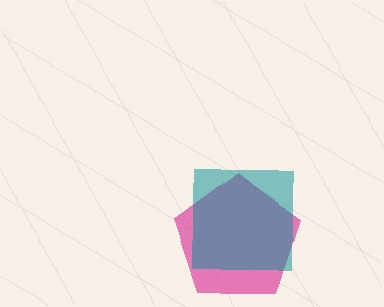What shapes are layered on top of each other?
The layered shapes are: a magenta pentagon, a teal square.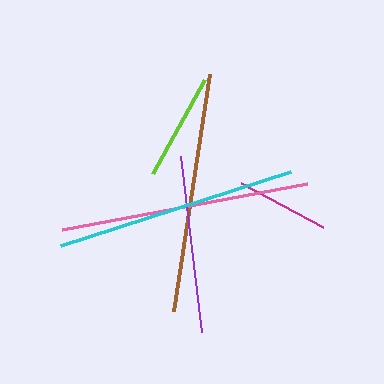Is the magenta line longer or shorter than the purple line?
The purple line is longer than the magenta line.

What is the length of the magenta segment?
The magenta segment is approximately 93 pixels long.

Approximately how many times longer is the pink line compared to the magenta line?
The pink line is approximately 2.7 times the length of the magenta line.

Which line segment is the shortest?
The magenta line is the shortest at approximately 93 pixels.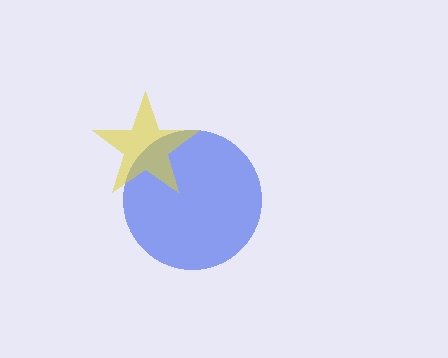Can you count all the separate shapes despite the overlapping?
Yes, there are 2 separate shapes.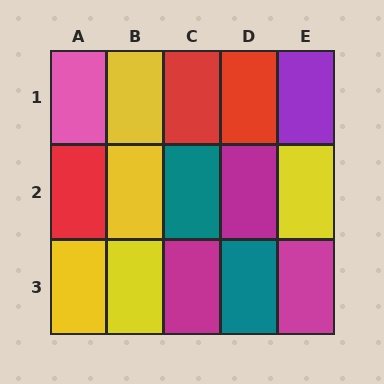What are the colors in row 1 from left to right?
Pink, yellow, red, red, purple.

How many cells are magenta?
3 cells are magenta.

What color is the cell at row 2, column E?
Yellow.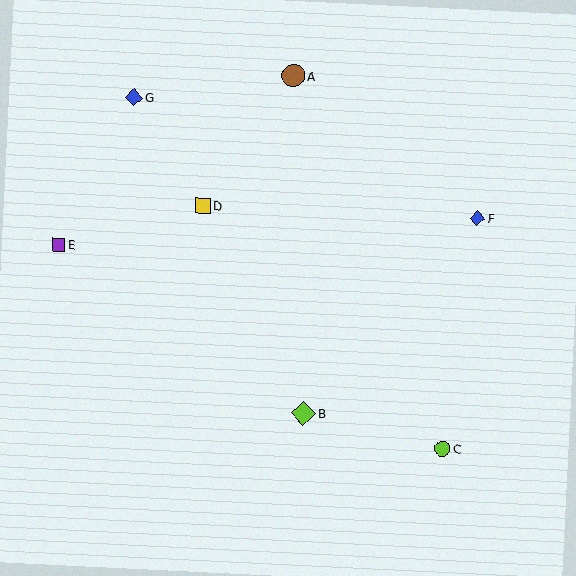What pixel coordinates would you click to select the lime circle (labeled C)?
Click at (442, 448) to select the lime circle C.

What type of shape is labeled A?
Shape A is a brown circle.